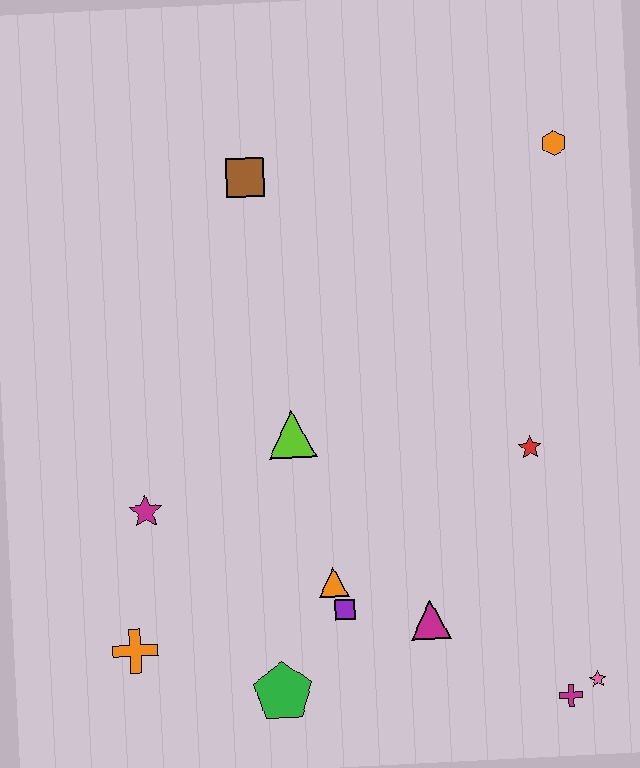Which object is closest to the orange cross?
The magenta star is closest to the orange cross.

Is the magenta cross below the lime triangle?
Yes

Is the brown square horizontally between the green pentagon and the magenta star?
Yes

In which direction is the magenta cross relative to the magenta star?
The magenta cross is to the right of the magenta star.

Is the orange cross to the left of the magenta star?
Yes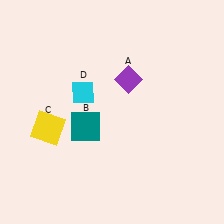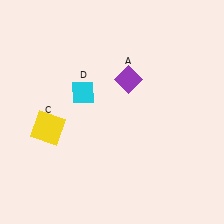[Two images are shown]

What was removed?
The teal square (B) was removed in Image 2.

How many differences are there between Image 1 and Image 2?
There is 1 difference between the two images.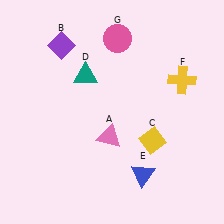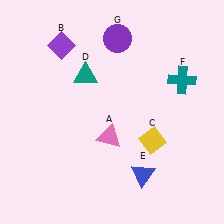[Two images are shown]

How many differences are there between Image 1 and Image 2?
There are 2 differences between the two images.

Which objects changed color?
F changed from yellow to teal. G changed from pink to purple.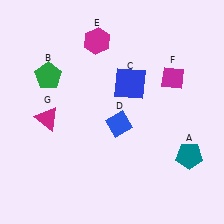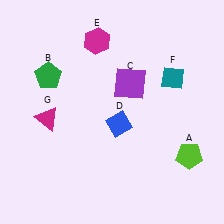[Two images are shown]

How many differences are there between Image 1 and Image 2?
There are 3 differences between the two images.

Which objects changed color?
A changed from teal to lime. C changed from blue to purple. F changed from magenta to teal.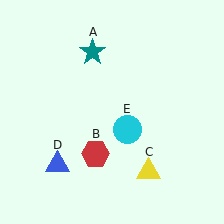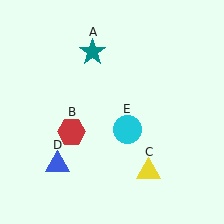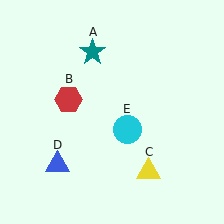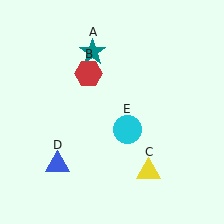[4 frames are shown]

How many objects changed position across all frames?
1 object changed position: red hexagon (object B).